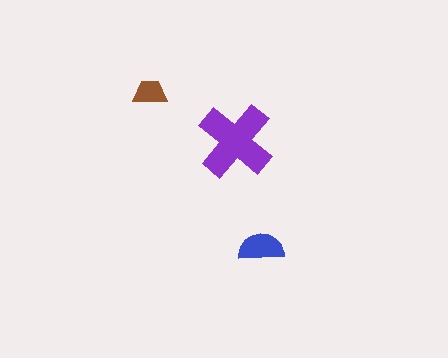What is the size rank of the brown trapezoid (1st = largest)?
3rd.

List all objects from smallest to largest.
The brown trapezoid, the blue semicircle, the purple cross.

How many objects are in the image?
There are 3 objects in the image.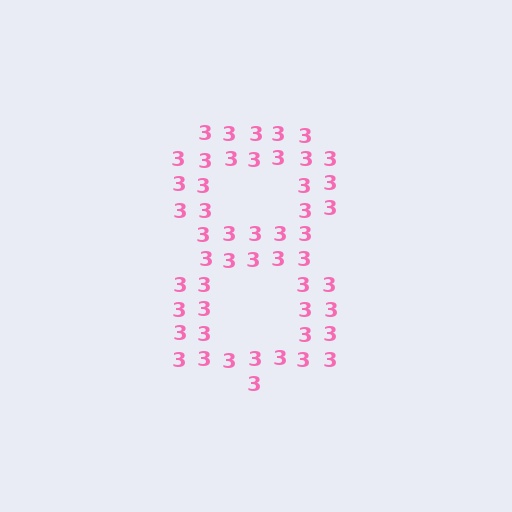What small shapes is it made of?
It is made of small digit 3's.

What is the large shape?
The large shape is the digit 8.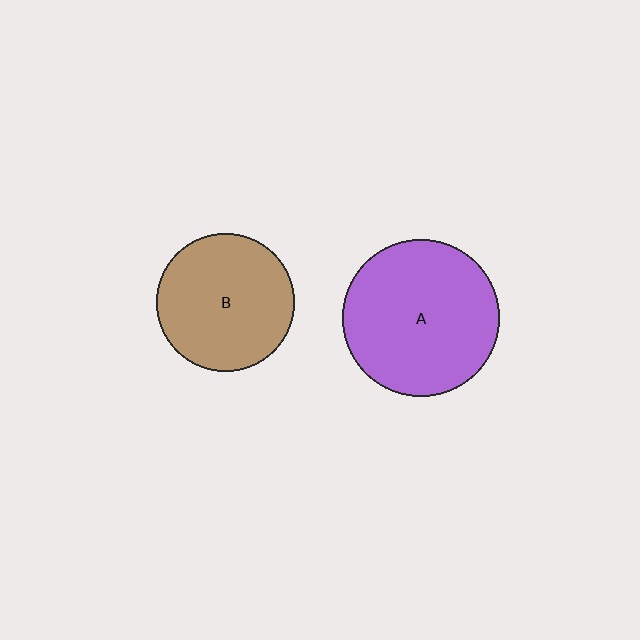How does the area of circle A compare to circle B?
Approximately 1.3 times.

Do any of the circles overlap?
No, none of the circles overlap.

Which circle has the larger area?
Circle A (purple).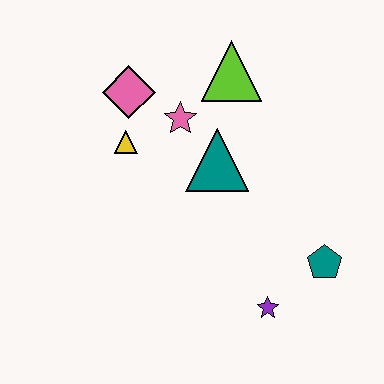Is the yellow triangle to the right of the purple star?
No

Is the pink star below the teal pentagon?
No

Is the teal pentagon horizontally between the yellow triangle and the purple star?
No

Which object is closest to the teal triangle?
The pink star is closest to the teal triangle.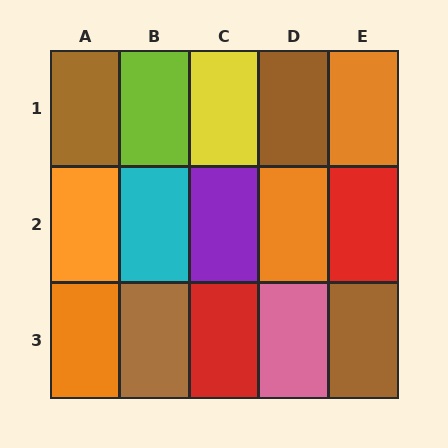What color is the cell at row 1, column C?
Yellow.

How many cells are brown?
4 cells are brown.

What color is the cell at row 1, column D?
Brown.